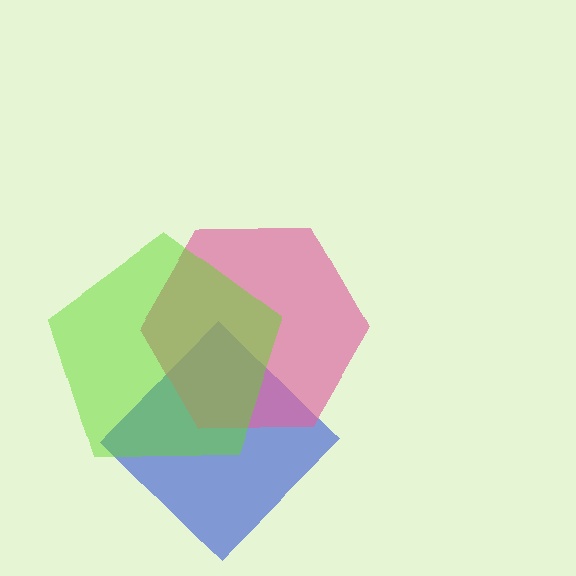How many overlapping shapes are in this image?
There are 3 overlapping shapes in the image.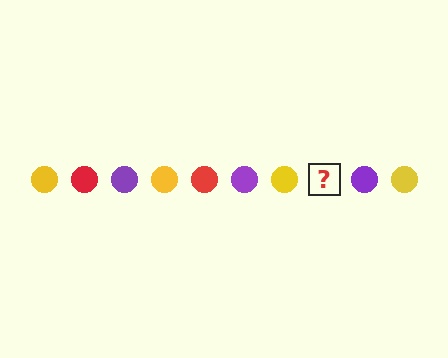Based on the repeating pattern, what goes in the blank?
The blank should be a red circle.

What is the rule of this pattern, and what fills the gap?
The rule is that the pattern cycles through yellow, red, purple circles. The gap should be filled with a red circle.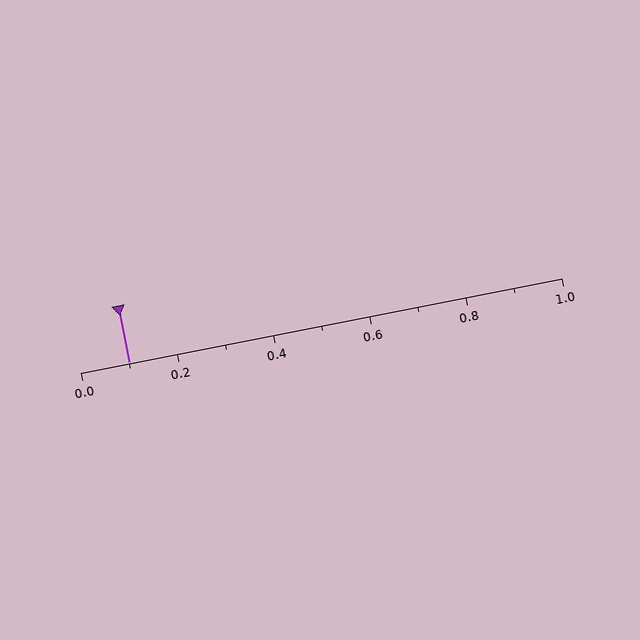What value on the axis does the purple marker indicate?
The marker indicates approximately 0.1.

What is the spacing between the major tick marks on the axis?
The major ticks are spaced 0.2 apart.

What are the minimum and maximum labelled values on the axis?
The axis runs from 0.0 to 1.0.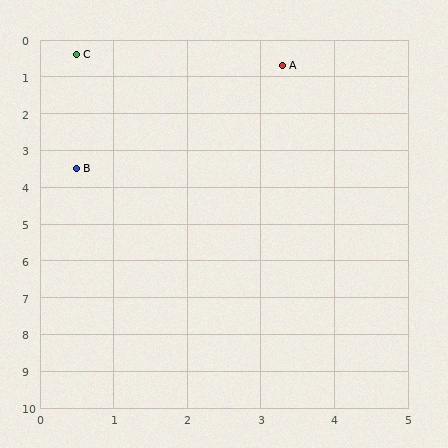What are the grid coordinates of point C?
Point C is at approximately (0.5, 0.4).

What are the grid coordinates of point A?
Point A is at approximately (3.3, 0.7).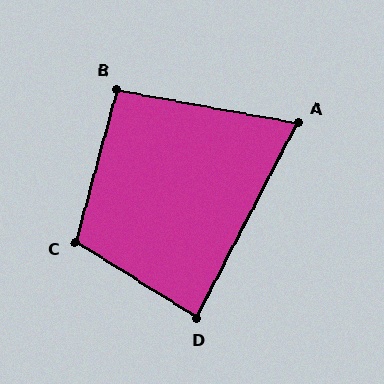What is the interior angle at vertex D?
Approximately 85 degrees (acute).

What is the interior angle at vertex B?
Approximately 95 degrees (obtuse).